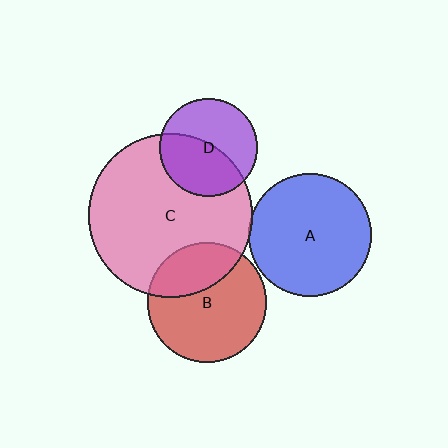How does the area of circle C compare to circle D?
Approximately 2.8 times.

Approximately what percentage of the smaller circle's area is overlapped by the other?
Approximately 30%.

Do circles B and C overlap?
Yes.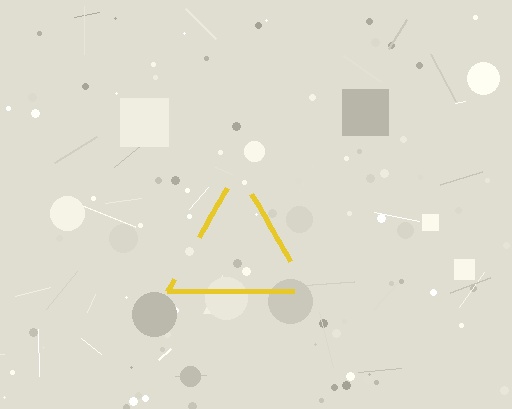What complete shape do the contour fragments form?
The contour fragments form a triangle.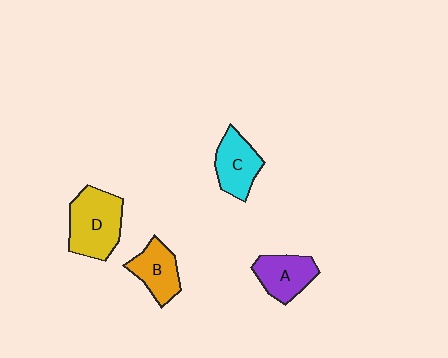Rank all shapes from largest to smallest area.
From largest to smallest: D (yellow), C (cyan), A (purple), B (orange).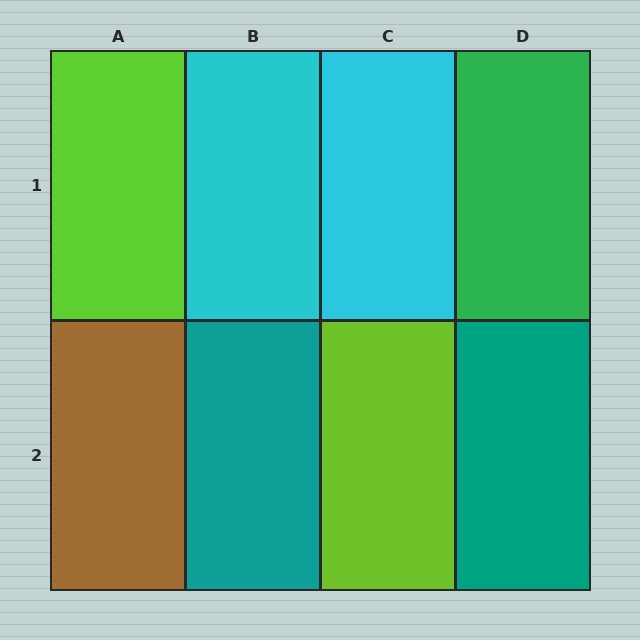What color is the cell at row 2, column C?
Lime.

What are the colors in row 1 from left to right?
Lime, cyan, cyan, green.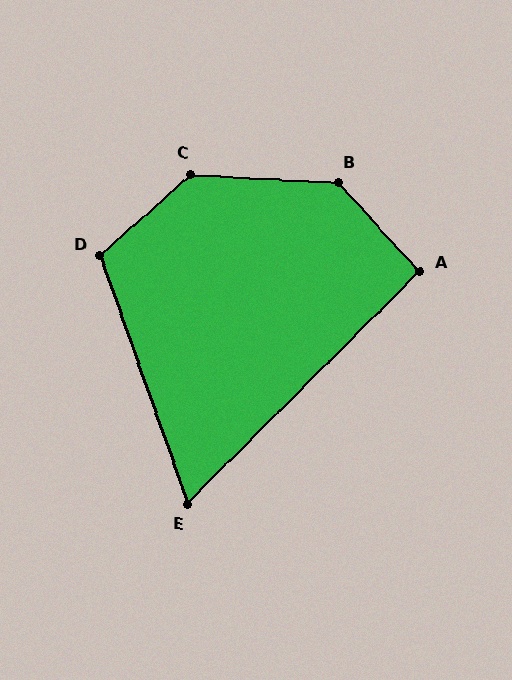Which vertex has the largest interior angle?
B, at approximately 136 degrees.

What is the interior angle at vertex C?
Approximately 135 degrees (obtuse).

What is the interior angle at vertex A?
Approximately 92 degrees (approximately right).